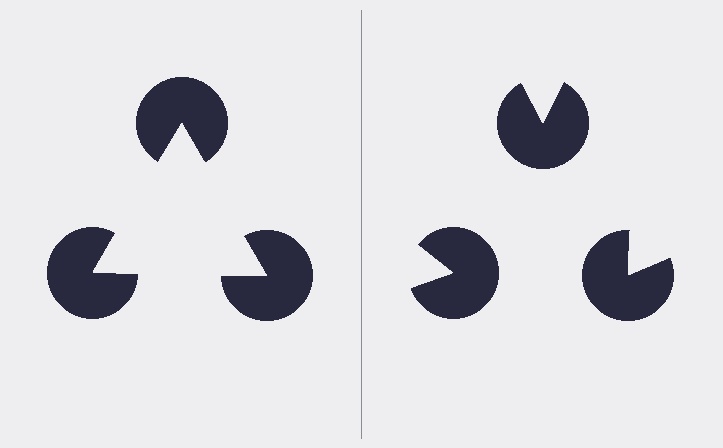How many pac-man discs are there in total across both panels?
6 — 3 on each side.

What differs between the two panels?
The pac-man discs are positioned identically on both sides; only the wedge orientations differ. On the left they align to a triangle; on the right they are misaligned.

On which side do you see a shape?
An illusory triangle appears on the left side. On the right side the wedge cuts are rotated, so no coherent shape forms.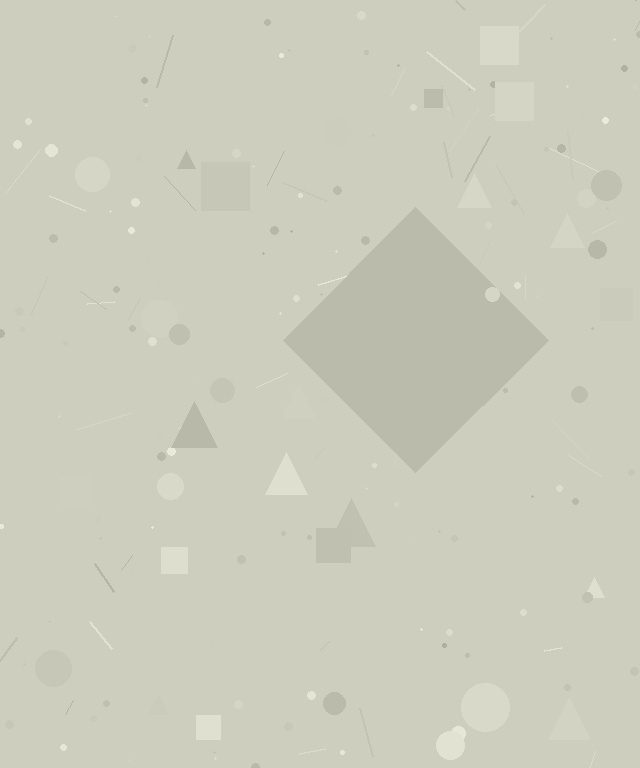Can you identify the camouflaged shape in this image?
The camouflaged shape is a diamond.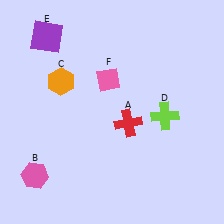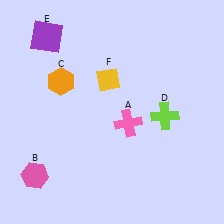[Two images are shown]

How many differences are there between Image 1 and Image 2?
There are 2 differences between the two images.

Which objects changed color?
A changed from red to pink. F changed from pink to yellow.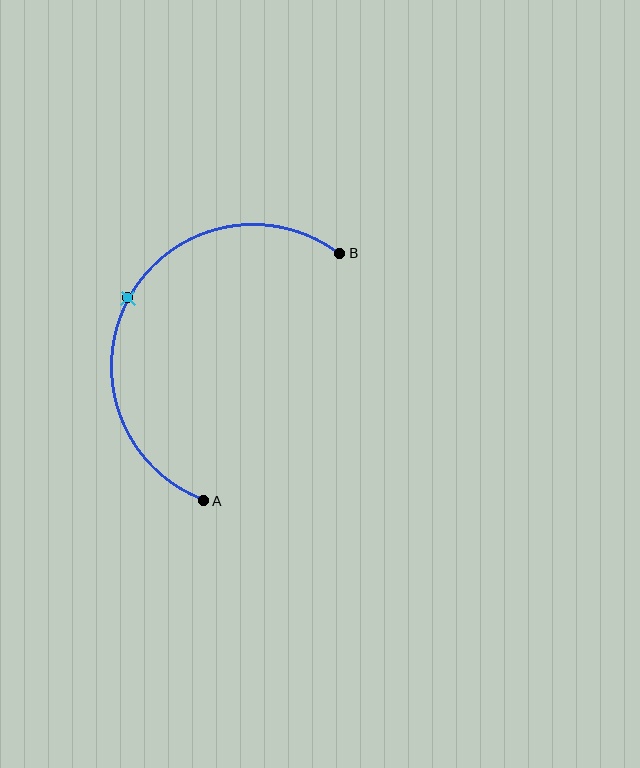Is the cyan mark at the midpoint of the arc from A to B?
Yes. The cyan mark lies on the arc at equal arc-length from both A and B — it is the arc midpoint.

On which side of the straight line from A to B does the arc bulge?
The arc bulges to the left of the straight line connecting A and B.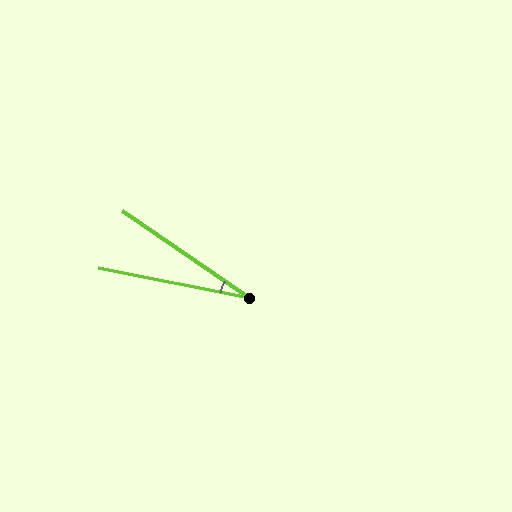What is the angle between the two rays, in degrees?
Approximately 23 degrees.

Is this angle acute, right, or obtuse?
It is acute.